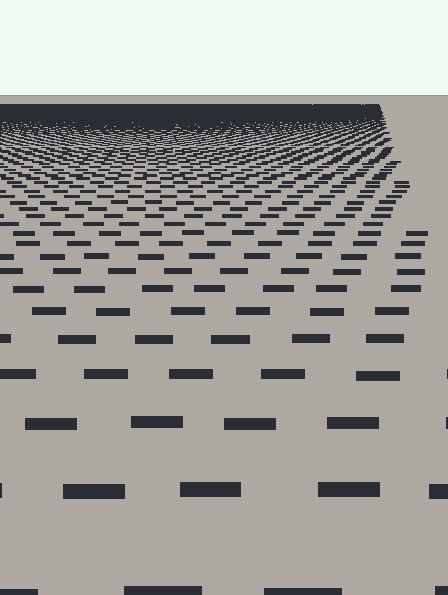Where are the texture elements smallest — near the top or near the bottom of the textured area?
Near the top.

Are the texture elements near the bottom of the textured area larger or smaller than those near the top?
Larger. Near the bottom, elements are closer to the viewer and appear at a bigger on-screen size.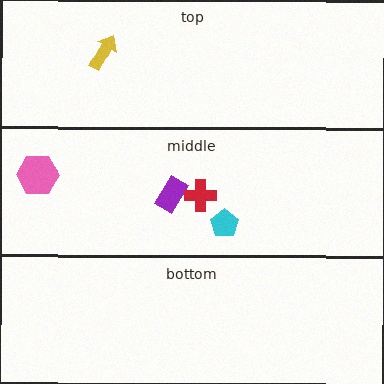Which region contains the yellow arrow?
The top region.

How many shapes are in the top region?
1.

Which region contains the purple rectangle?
The middle region.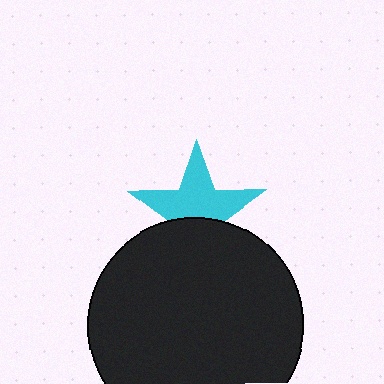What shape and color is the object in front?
The object in front is a black circle.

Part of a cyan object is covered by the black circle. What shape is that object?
It is a star.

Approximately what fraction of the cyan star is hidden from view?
Roughly 39% of the cyan star is hidden behind the black circle.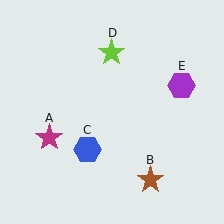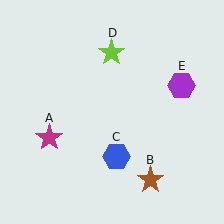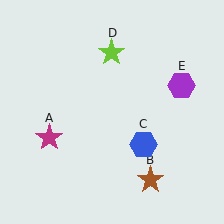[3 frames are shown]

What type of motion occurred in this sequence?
The blue hexagon (object C) rotated counterclockwise around the center of the scene.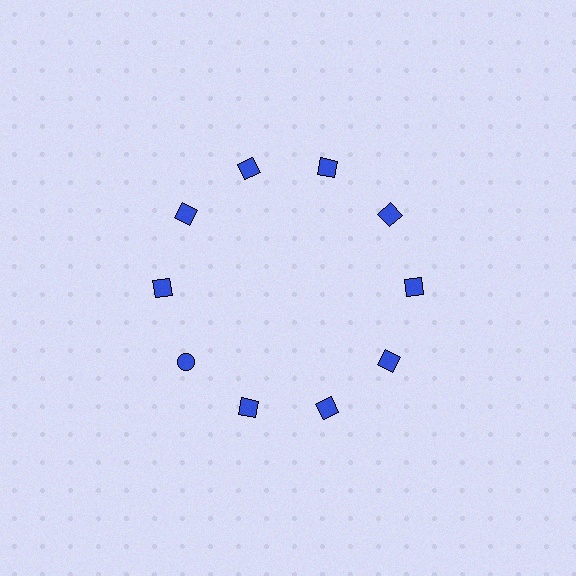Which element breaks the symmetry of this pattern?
The blue circle at roughly the 8 o'clock position breaks the symmetry. All other shapes are blue squares.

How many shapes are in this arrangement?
There are 10 shapes arranged in a ring pattern.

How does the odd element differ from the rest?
It has a different shape: circle instead of square.